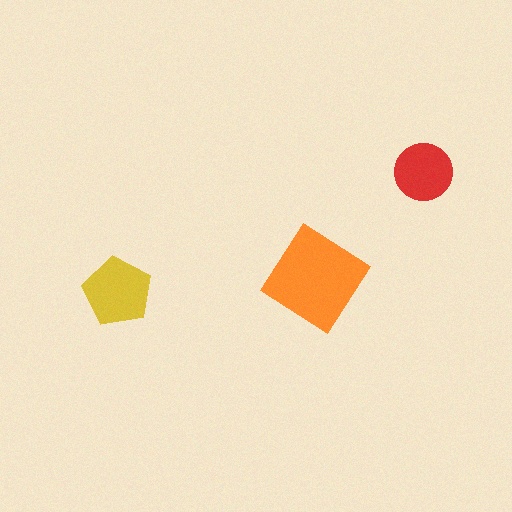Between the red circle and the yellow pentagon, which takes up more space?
The yellow pentagon.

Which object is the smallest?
The red circle.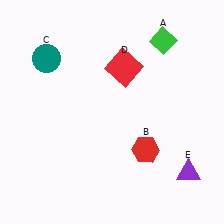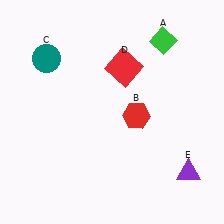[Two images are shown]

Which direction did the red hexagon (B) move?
The red hexagon (B) moved up.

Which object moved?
The red hexagon (B) moved up.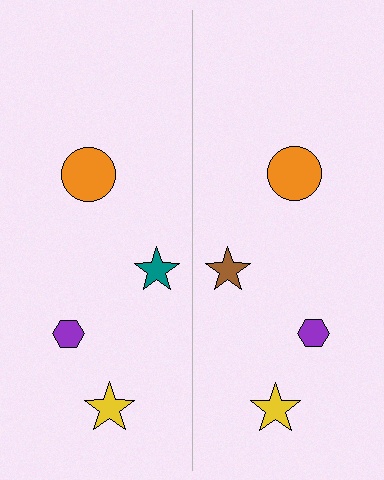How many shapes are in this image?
There are 8 shapes in this image.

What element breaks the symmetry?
The brown star on the right side breaks the symmetry — its mirror counterpart is teal.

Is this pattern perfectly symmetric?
No, the pattern is not perfectly symmetric. The brown star on the right side breaks the symmetry — its mirror counterpart is teal.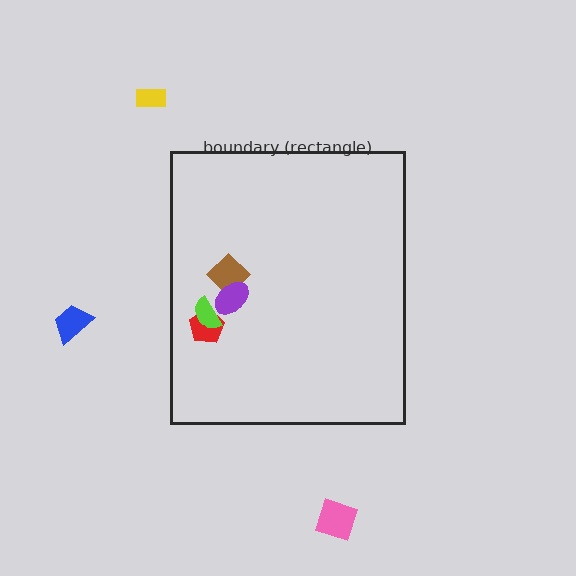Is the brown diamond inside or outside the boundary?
Inside.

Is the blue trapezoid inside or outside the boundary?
Outside.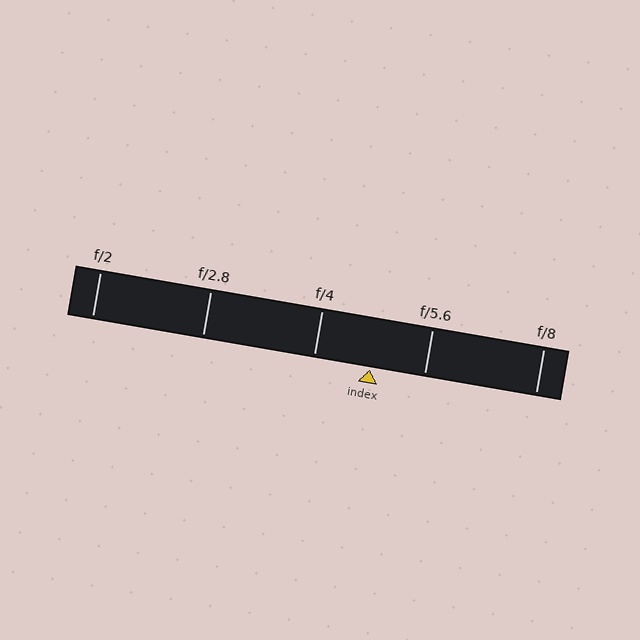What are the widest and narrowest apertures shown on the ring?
The widest aperture shown is f/2 and the narrowest is f/8.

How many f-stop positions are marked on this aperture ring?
There are 5 f-stop positions marked.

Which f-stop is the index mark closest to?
The index mark is closest to f/5.6.